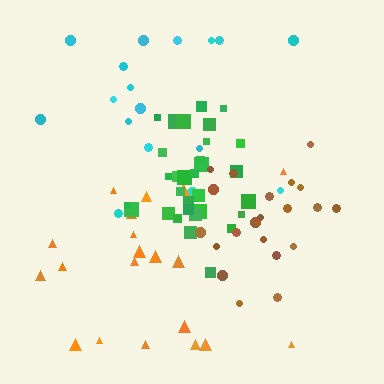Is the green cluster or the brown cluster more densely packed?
Green.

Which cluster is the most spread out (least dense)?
Cyan.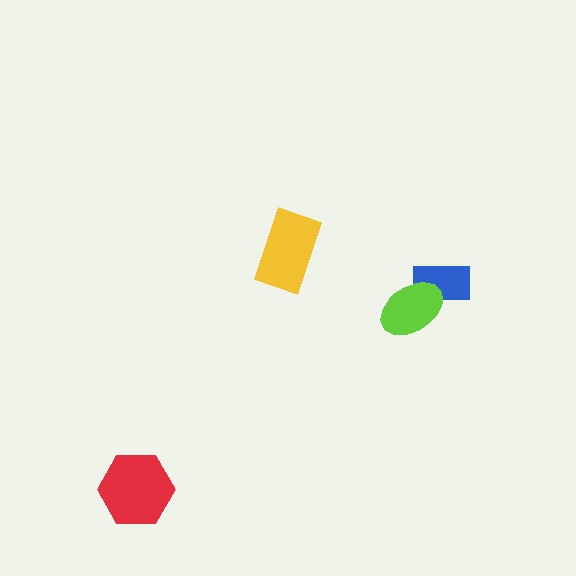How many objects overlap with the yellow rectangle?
0 objects overlap with the yellow rectangle.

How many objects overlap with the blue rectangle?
1 object overlaps with the blue rectangle.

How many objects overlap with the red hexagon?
0 objects overlap with the red hexagon.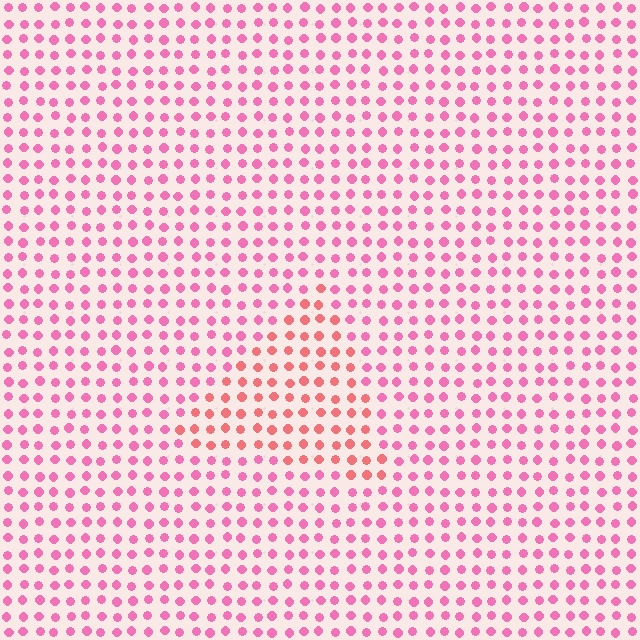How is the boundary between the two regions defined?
The boundary is defined purely by a slight shift in hue (about 29 degrees). Spacing, size, and orientation are identical on both sides.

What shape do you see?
I see a triangle.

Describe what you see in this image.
The image is filled with small pink elements in a uniform arrangement. A triangle-shaped region is visible where the elements are tinted to a slightly different hue, forming a subtle color boundary.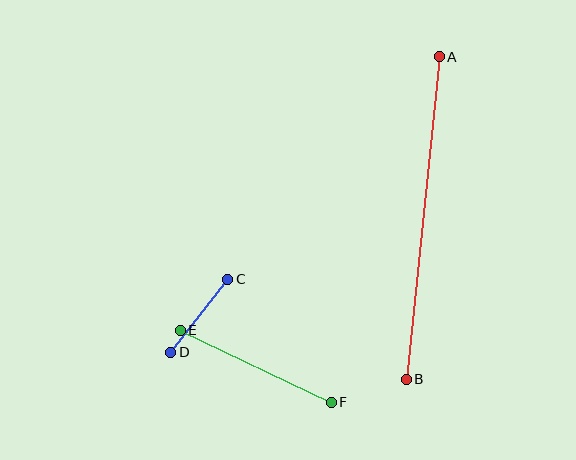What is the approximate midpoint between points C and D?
The midpoint is at approximately (199, 316) pixels.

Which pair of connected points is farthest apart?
Points A and B are farthest apart.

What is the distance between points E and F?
The distance is approximately 168 pixels.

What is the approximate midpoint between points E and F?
The midpoint is at approximately (256, 366) pixels.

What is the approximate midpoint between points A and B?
The midpoint is at approximately (423, 218) pixels.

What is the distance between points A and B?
The distance is approximately 324 pixels.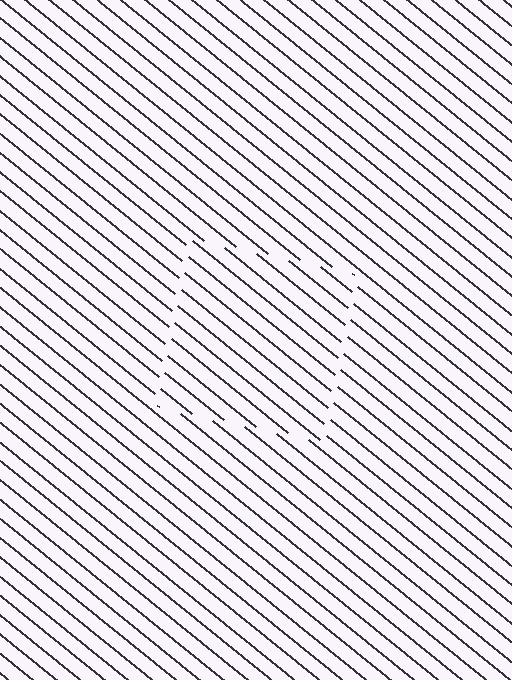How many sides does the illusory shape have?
4 sides — the line-ends trace a square.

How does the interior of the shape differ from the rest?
The interior of the shape contains the same grating, shifted by half a period — the contour is defined by the phase discontinuity where line-ends from the inner and outer gratings abut.